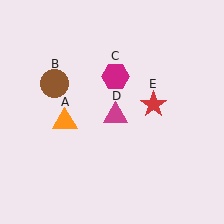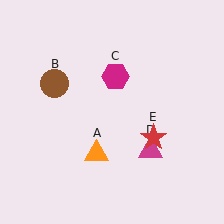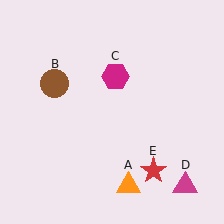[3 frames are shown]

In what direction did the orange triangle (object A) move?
The orange triangle (object A) moved down and to the right.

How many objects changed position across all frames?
3 objects changed position: orange triangle (object A), magenta triangle (object D), red star (object E).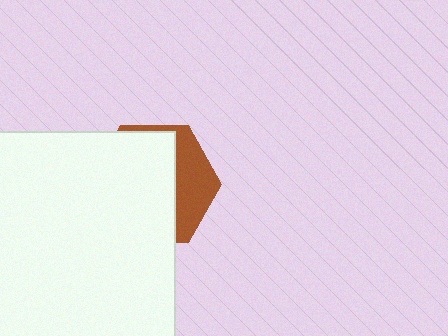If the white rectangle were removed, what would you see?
You would see the complete brown hexagon.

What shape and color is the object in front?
The object in front is a white rectangle.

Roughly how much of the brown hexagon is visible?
A small part of it is visible (roughly 32%).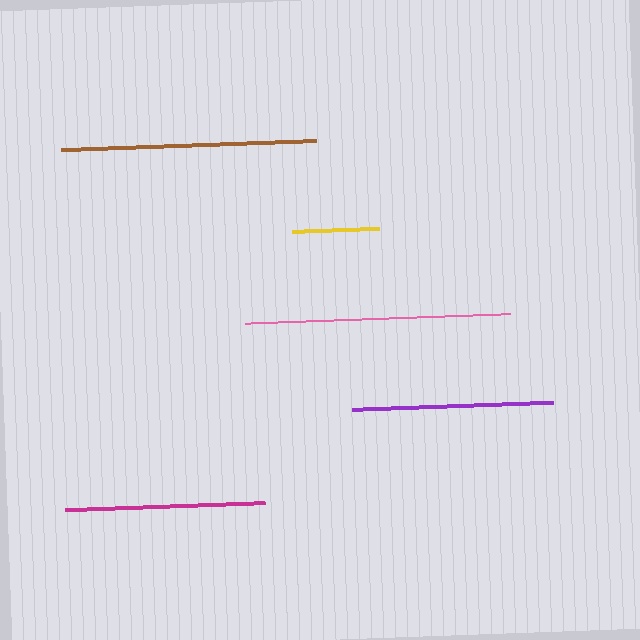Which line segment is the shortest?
The yellow line is the shortest at approximately 86 pixels.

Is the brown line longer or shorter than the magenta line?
The brown line is longer than the magenta line.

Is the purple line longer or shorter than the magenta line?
The purple line is longer than the magenta line.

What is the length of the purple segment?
The purple segment is approximately 201 pixels long.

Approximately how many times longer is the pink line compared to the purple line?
The pink line is approximately 1.3 times the length of the purple line.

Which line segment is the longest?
The pink line is the longest at approximately 265 pixels.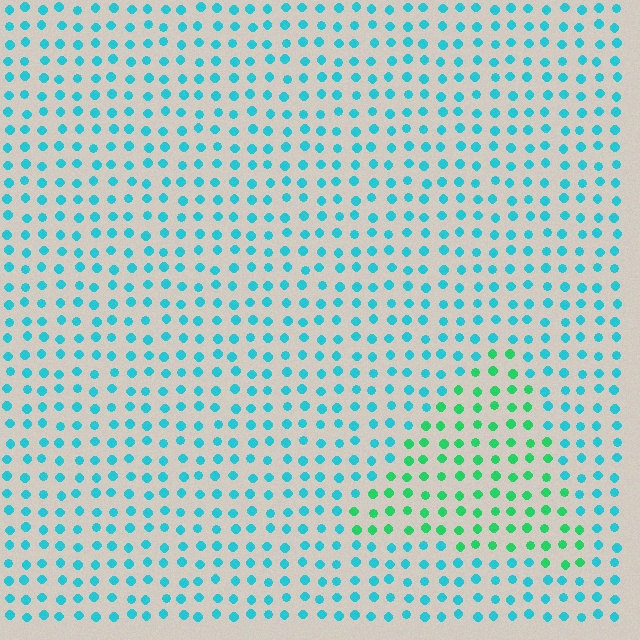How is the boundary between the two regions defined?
The boundary is defined purely by a slight shift in hue (about 42 degrees). Spacing, size, and orientation are identical on both sides.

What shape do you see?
I see a triangle.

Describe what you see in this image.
The image is filled with small cyan elements in a uniform arrangement. A triangle-shaped region is visible where the elements are tinted to a slightly different hue, forming a subtle color boundary.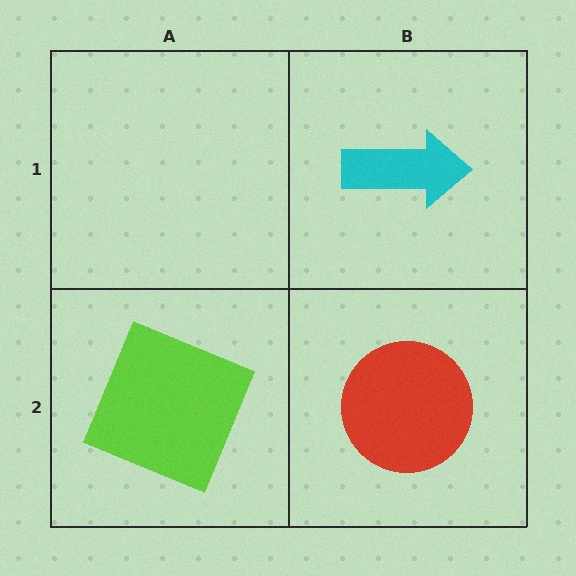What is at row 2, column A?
A lime square.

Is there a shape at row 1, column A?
No, that cell is empty.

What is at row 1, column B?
A cyan arrow.